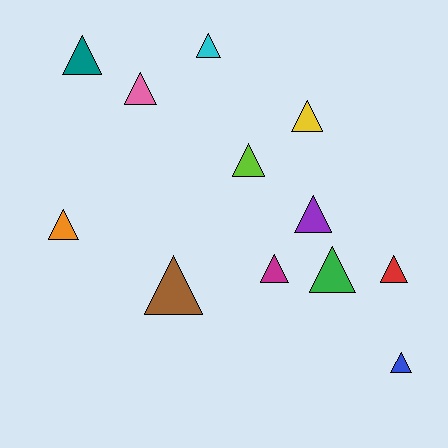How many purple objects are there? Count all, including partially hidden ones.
There is 1 purple object.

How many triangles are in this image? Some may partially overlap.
There are 12 triangles.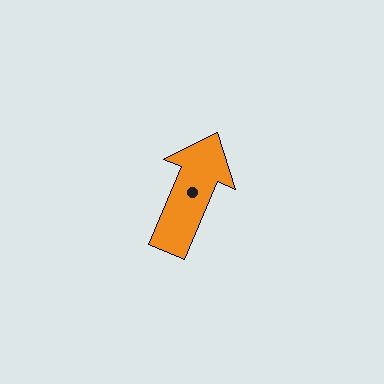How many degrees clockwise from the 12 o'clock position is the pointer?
Approximately 23 degrees.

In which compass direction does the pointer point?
Northeast.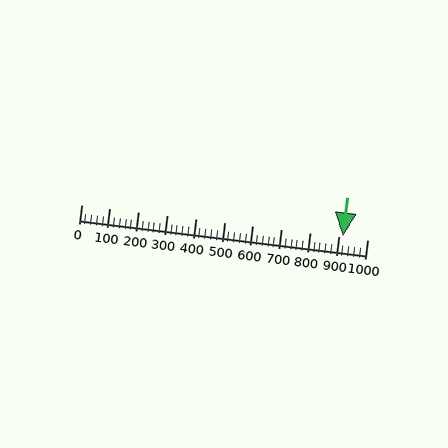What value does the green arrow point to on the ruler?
The green arrow points to approximately 917.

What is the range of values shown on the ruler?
The ruler shows values from 0 to 1000.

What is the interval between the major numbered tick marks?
The major tick marks are spaced 100 units apart.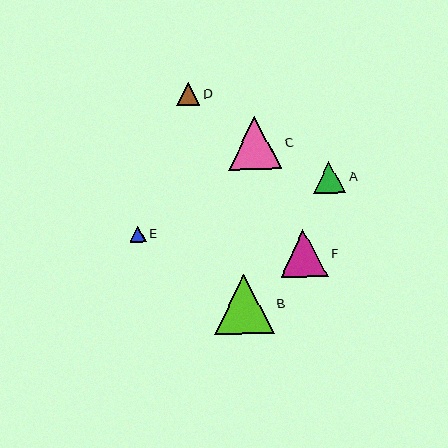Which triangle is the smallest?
Triangle E is the smallest with a size of approximately 17 pixels.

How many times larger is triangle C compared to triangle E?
Triangle C is approximately 3.2 times the size of triangle E.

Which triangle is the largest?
Triangle B is the largest with a size of approximately 59 pixels.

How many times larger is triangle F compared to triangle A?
Triangle F is approximately 1.5 times the size of triangle A.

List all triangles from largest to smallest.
From largest to smallest: B, C, F, A, D, E.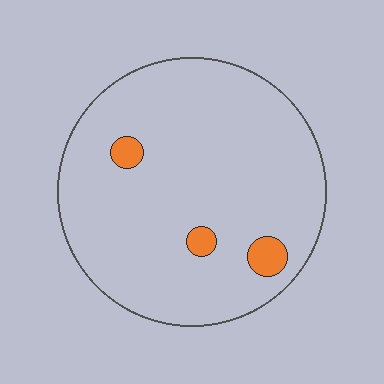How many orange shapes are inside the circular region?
3.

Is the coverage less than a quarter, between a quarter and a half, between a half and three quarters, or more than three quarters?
Less than a quarter.